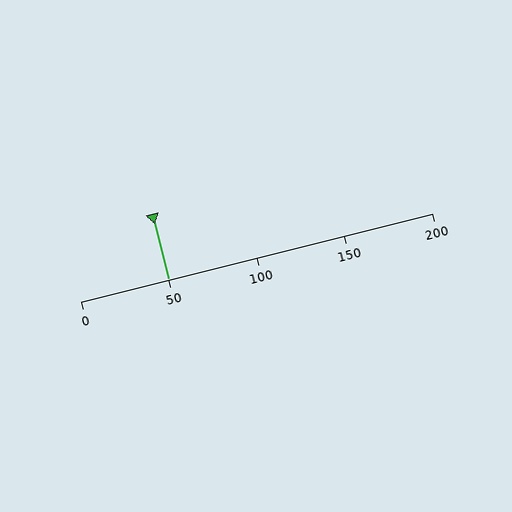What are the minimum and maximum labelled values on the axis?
The axis runs from 0 to 200.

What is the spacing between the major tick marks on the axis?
The major ticks are spaced 50 apart.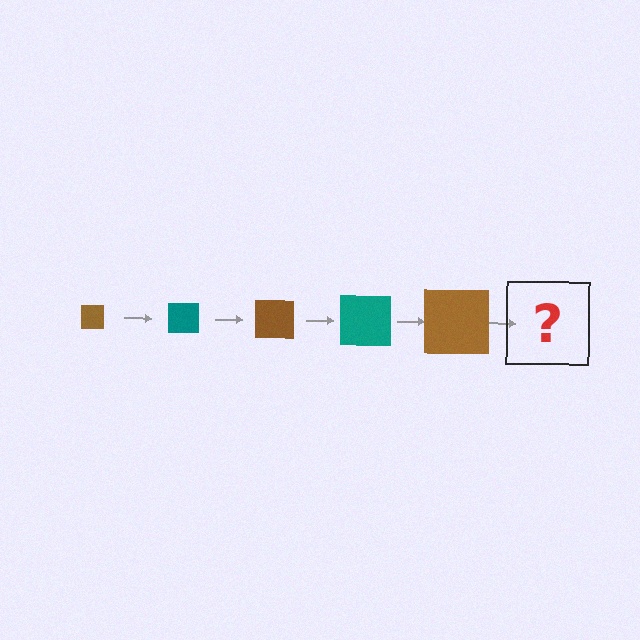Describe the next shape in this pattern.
It should be a teal square, larger than the previous one.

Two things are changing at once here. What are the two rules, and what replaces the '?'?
The two rules are that the square grows larger each step and the color cycles through brown and teal. The '?' should be a teal square, larger than the previous one.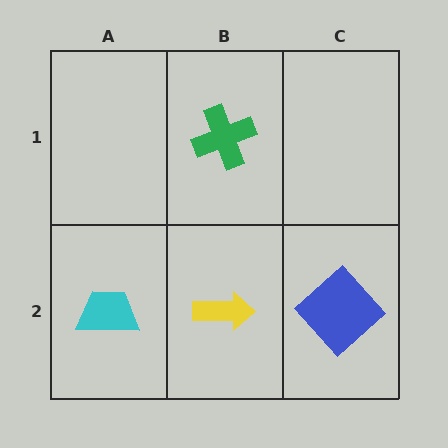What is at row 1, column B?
A green cross.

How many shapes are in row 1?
1 shape.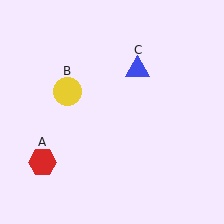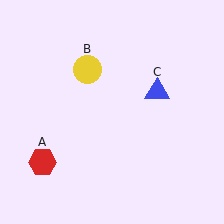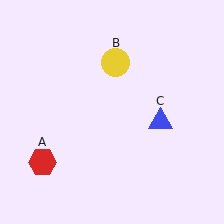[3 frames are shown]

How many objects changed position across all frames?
2 objects changed position: yellow circle (object B), blue triangle (object C).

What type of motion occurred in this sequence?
The yellow circle (object B), blue triangle (object C) rotated clockwise around the center of the scene.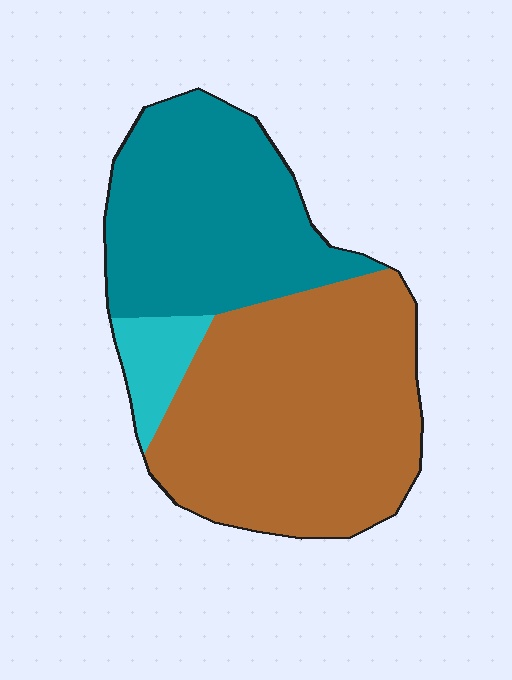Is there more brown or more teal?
Brown.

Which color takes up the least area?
Cyan, at roughly 5%.